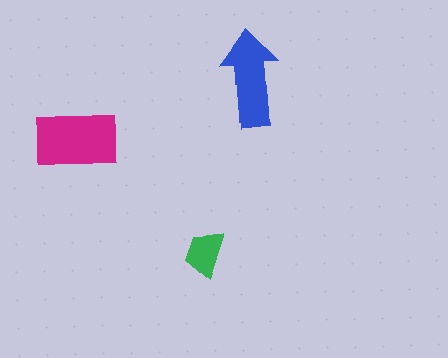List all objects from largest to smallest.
The magenta rectangle, the blue arrow, the green trapezoid.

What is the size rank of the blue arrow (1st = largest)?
2nd.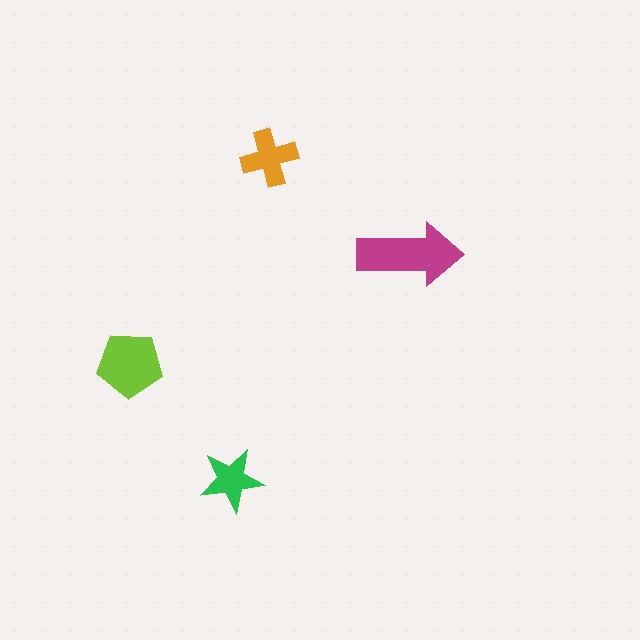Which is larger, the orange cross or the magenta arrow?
The magenta arrow.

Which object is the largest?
The magenta arrow.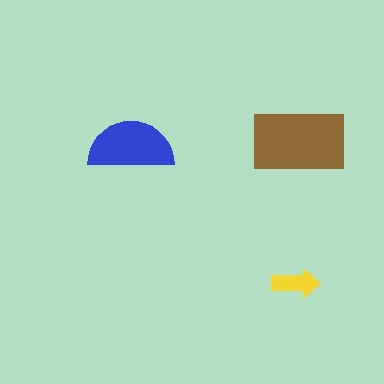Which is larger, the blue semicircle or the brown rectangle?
The brown rectangle.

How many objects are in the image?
There are 3 objects in the image.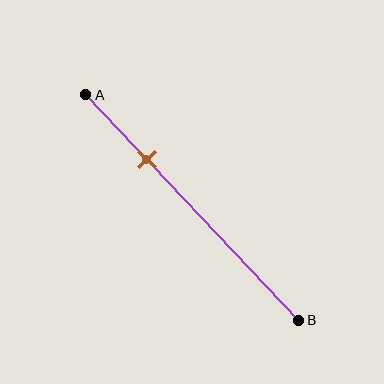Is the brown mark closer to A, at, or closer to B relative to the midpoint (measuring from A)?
The brown mark is closer to point A than the midpoint of segment AB.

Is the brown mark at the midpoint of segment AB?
No, the mark is at about 30% from A, not at the 50% midpoint.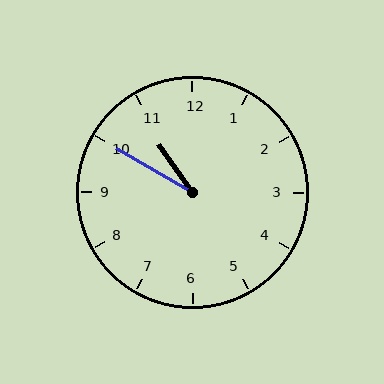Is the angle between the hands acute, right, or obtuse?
It is acute.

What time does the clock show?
10:50.